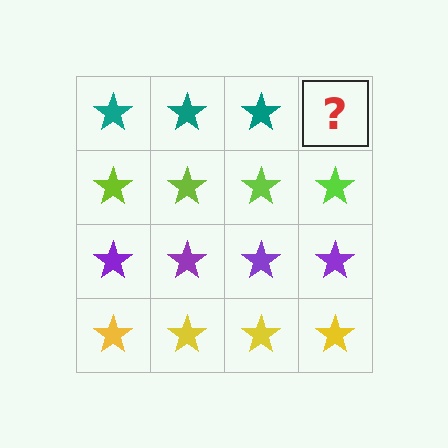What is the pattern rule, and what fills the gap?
The rule is that each row has a consistent color. The gap should be filled with a teal star.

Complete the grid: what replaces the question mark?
The question mark should be replaced with a teal star.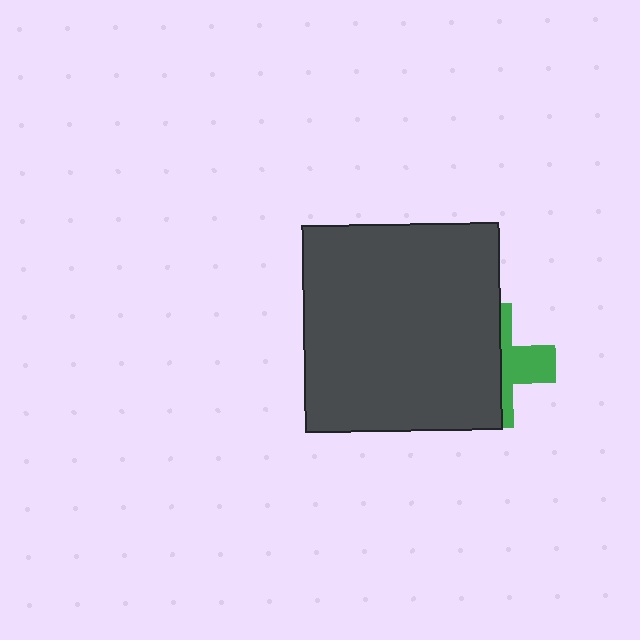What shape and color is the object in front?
The object in front is a dark gray rectangle.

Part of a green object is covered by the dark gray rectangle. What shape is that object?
It is a cross.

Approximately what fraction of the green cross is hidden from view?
Roughly 64% of the green cross is hidden behind the dark gray rectangle.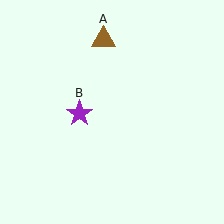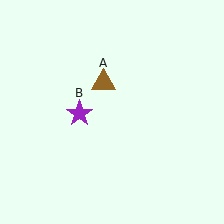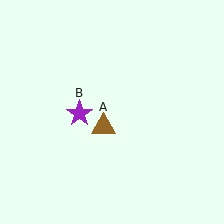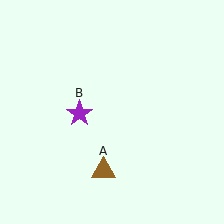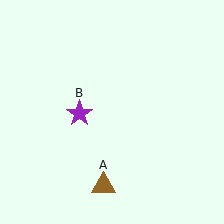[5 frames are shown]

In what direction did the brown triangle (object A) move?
The brown triangle (object A) moved down.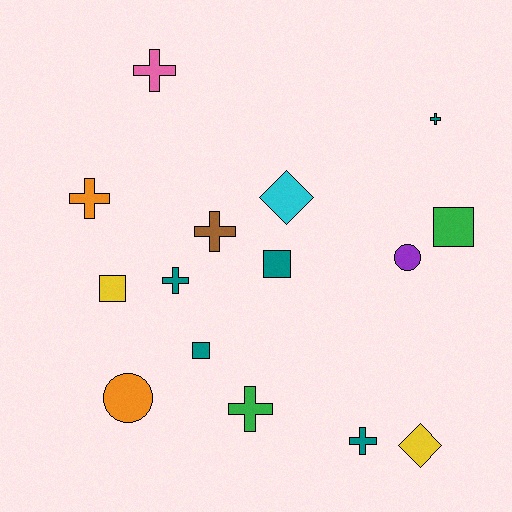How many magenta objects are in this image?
There are no magenta objects.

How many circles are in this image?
There are 2 circles.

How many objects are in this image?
There are 15 objects.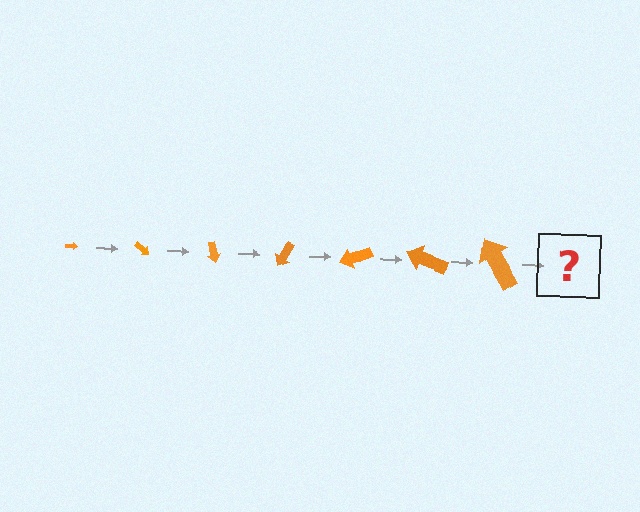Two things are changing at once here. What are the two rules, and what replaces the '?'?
The two rules are that the arrow grows larger each step and it rotates 40 degrees each step. The '?' should be an arrow, larger than the previous one and rotated 280 degrees from the start.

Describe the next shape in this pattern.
It should be an arrow, larger than the previous one and rotated 280 degrees from the start.